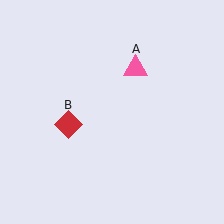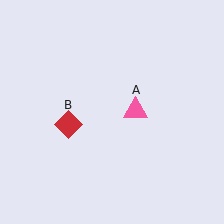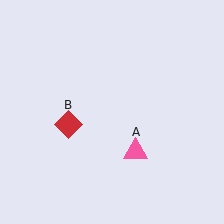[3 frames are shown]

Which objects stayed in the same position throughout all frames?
Red diamond (object B) remained stationary.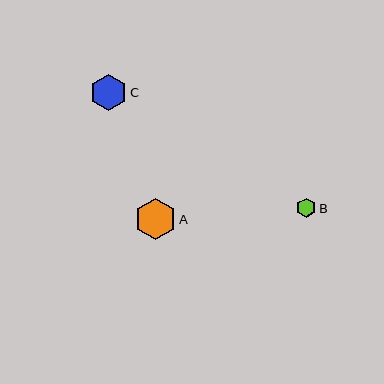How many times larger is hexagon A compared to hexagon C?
Hexagon A is approximately 1.1 times the size of hexagon C.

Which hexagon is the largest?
Hexagon A is the largest with a size of approximately 41 pixels.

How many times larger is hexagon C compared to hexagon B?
Hexagon C is approximately 1.9 times the size of hexagon B.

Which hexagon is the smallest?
Hexagon B is the smallest with a size of approximately 19 pixels.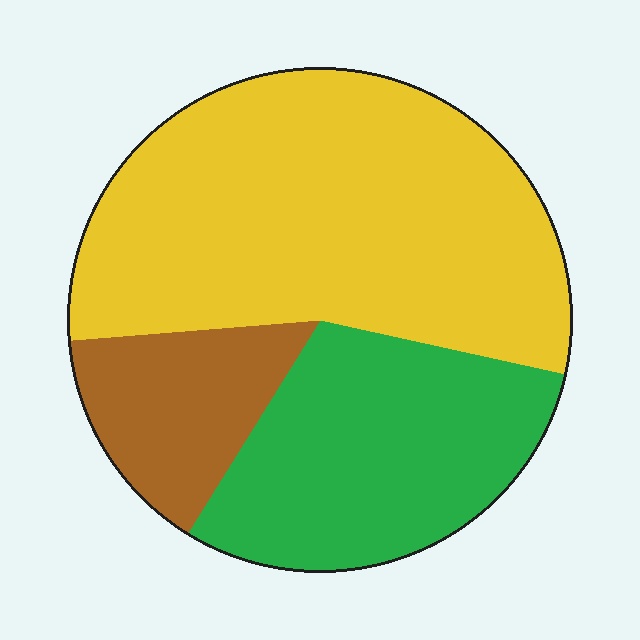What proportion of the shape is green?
Green covers 30% of the shape.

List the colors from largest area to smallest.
From largest to smallest: yellow, green, brown.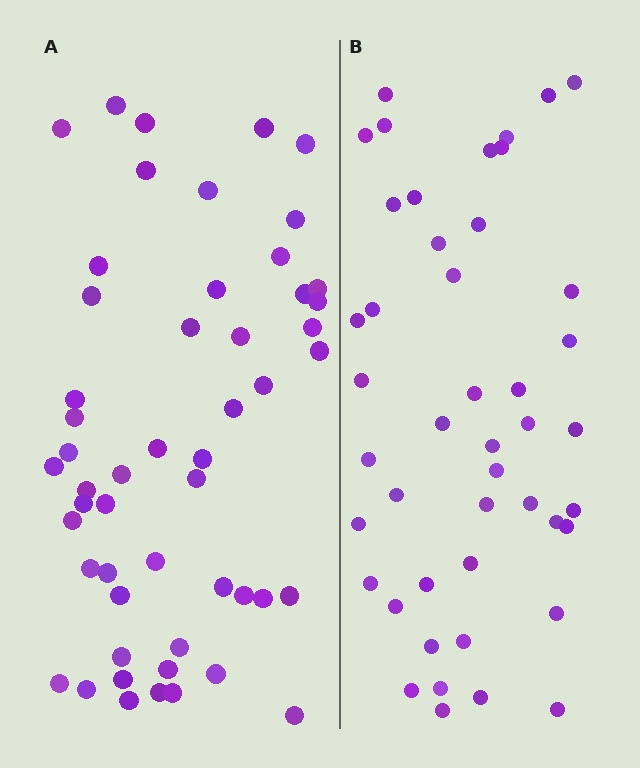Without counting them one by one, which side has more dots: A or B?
Region A (the left region) has more dots.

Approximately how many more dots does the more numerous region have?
Region A has roughly 8 or so more dots than region B.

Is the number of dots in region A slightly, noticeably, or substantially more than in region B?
Region A has only slightly more — the two regions are fairly close. The ratio is roughly 1.2 to 1.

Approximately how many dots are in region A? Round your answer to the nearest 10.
About 50 dots. (The exact count is 52, which rounds to 50.)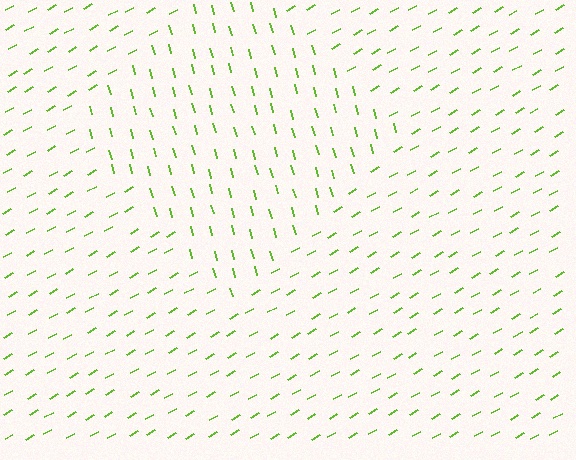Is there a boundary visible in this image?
Yes, there is a texture boundary formed by a change in line orientation.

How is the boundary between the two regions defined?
The boundary is defined purely by a change in line orientation (approximately 76 degrees difference). All lines are the same color and thickness.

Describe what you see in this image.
The image is filled with small lime line segments. A diamond region in the image has lines oriented differently from the surrounding lines, creating a visible texture boundary.